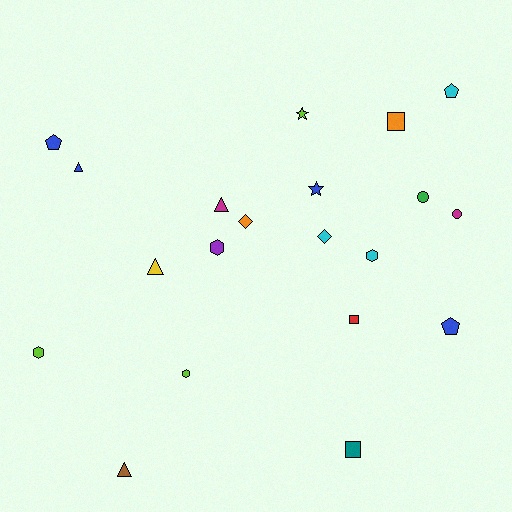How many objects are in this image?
There are 20 objects.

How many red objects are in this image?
There is 1 red object.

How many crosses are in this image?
There are no crosses.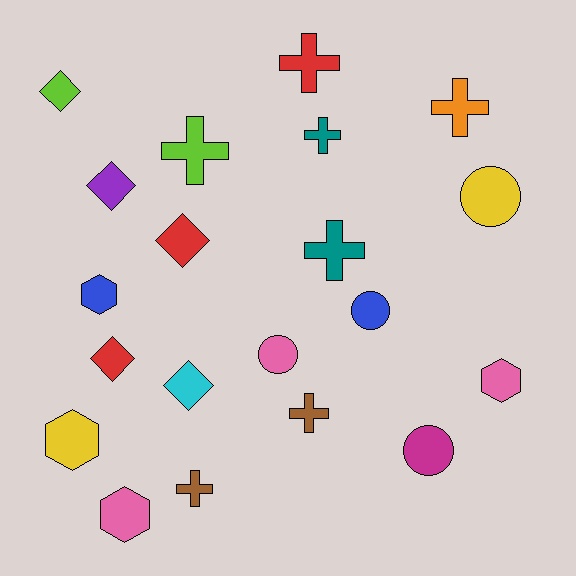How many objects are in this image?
There are 20 objects.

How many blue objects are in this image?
There are 2 blue objects.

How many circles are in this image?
There are 4 circles.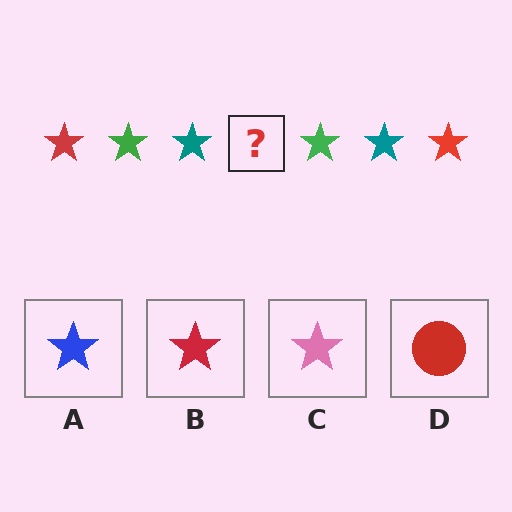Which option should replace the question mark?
Option B.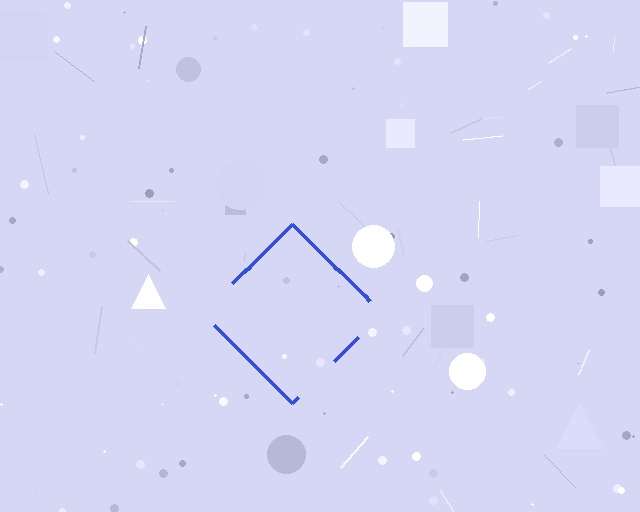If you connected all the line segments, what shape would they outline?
They would outline a diamond.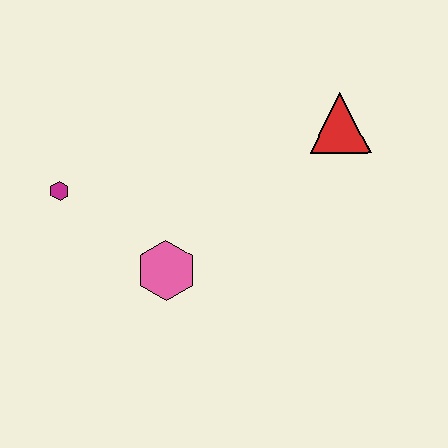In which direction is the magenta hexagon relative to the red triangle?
The magenta hexagon is to the left of the red triangle.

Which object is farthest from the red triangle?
The magenta hexagon is farthest from the red triangle.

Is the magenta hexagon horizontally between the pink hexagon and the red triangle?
No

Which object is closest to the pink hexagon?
The magenta hexagon is closest to the pink hexagon.